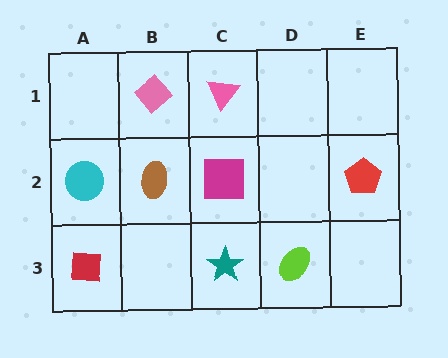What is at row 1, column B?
A pink diamond.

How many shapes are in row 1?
2 shapes.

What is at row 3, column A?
A red square.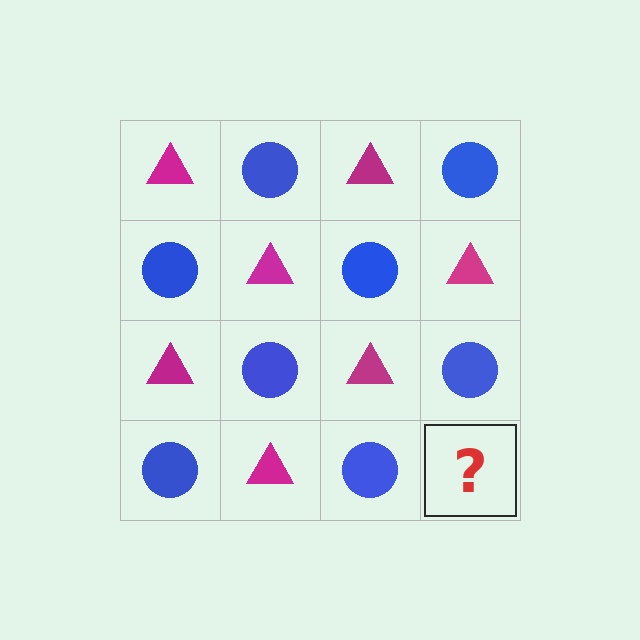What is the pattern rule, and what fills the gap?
The rule is that it alternates magenta triangle and blue circle in a checkerboard pattern. The gap should be filled with a magenta triangle.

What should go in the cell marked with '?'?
The missing cell should contain a magenta triangle.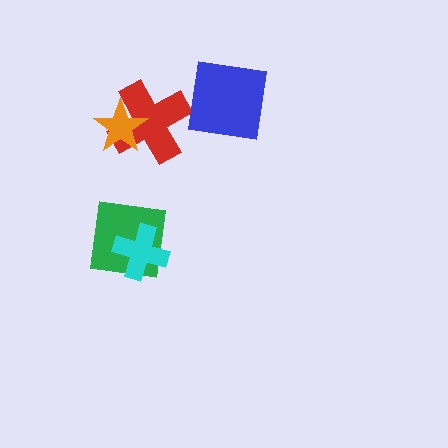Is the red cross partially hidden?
Yes, it is partially covered by another shape.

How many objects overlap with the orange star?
1 object overlaps with the orange star.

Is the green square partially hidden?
Yes, it is partially covered by another shape.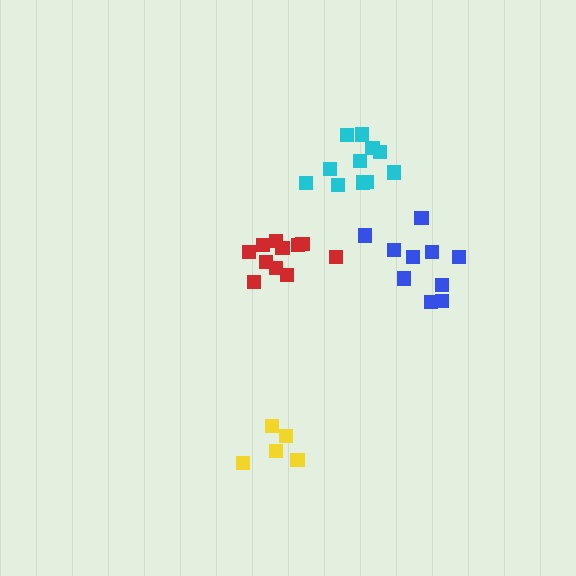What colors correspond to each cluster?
The clusters are colored: yellow, cyan, blue, red.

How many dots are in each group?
Group 1: 5 dots, Group 2: 11 dots, Group 3: 10 dots, Group 4: 11 dots (37 total).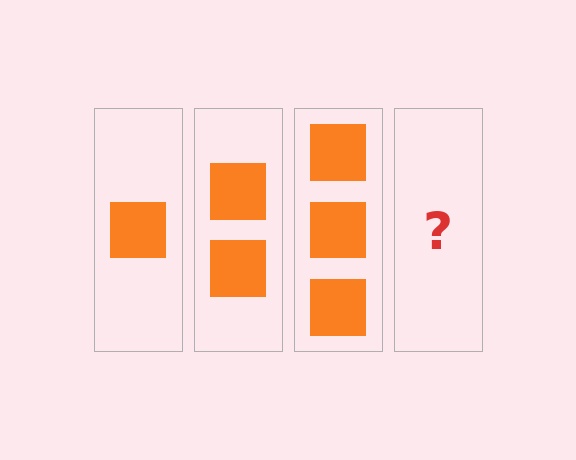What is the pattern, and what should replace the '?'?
The pattern is that each step adds one more square. The '?' should be 4 squares.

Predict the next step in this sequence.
The next step is 4 squares.